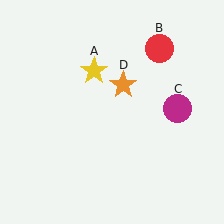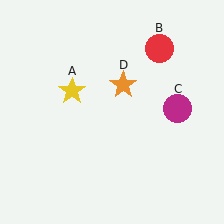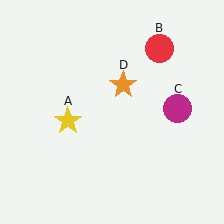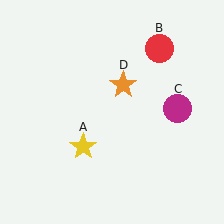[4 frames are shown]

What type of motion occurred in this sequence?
The yellow star (object A) rotated counterclockwise around the center of the scene.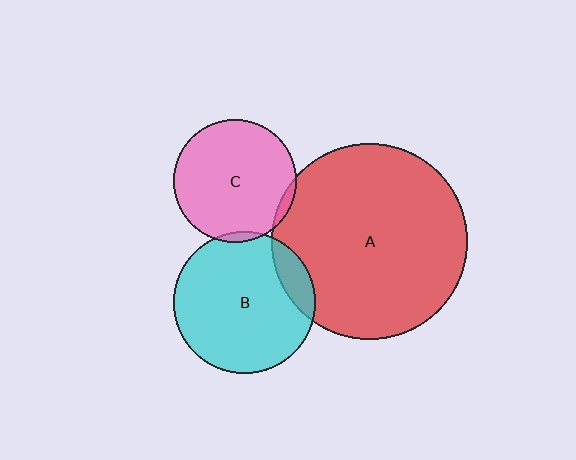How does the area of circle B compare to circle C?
Approximately 1.3 times.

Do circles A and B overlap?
Yes.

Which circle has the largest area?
Circle A (red).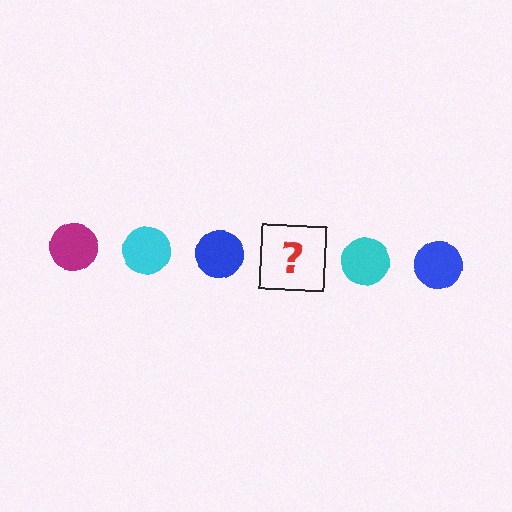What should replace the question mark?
The question mark should be replaced with a magenta circle.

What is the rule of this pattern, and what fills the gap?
The rule is that the pattern cycles through magenta, cyan, blue circles. The gap should be filled with a magenta circle.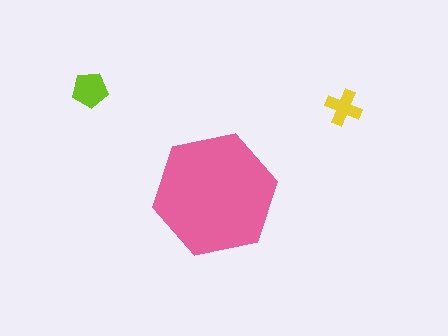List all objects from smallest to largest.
The yellow cross, the lime pentagon, the pink hexagon.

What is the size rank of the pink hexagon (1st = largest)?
1st.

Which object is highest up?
The lime pentagon is topmost.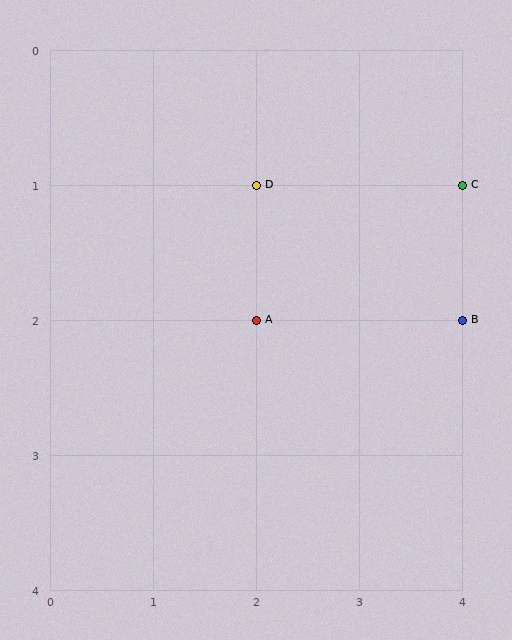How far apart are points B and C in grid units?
Points B and C are 1 row apart.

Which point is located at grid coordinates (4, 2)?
Point B is at (4, 2).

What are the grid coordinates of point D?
Point D is at grid coordinates (2, 1).